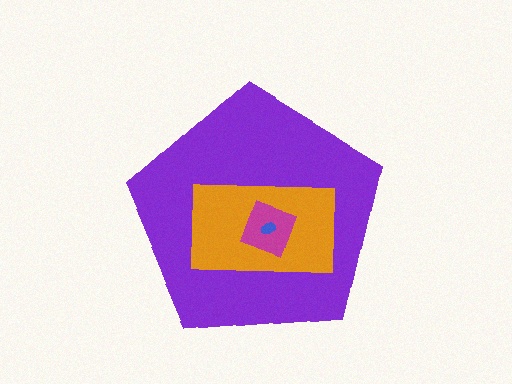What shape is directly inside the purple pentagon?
The orange rectangle.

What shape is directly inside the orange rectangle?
The magenta diamond.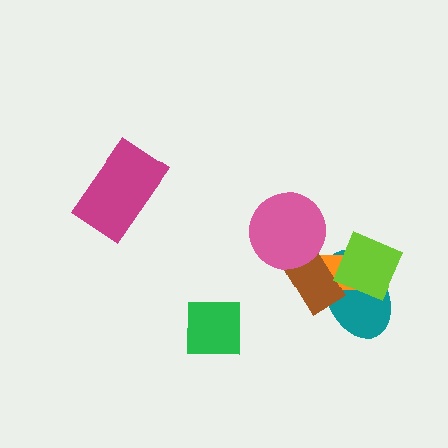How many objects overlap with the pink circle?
1 object overlaps with the pink circle.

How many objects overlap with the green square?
0 objects overlap with the green square.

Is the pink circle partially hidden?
No, no other shape covers it.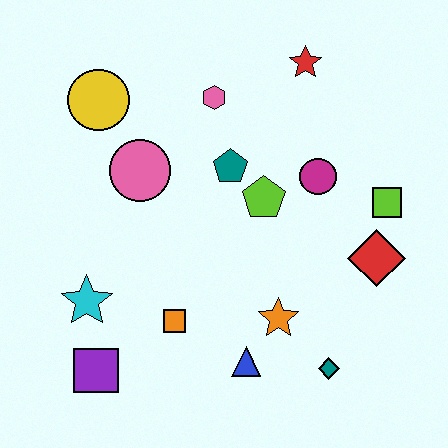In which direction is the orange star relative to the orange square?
The orange star is to the right of the orange square.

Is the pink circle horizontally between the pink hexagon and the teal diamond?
No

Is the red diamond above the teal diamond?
Yes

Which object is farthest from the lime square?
The purple square is farthest from the lime square.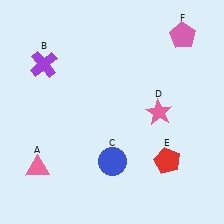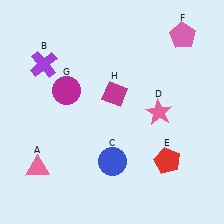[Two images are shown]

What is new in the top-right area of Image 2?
A magenta diamond (H) was added in the top-right area of Image 2.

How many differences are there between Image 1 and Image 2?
There are 2 differences between the two images.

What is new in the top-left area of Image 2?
A magenta circle (G) was added in the top-left area of Image 2.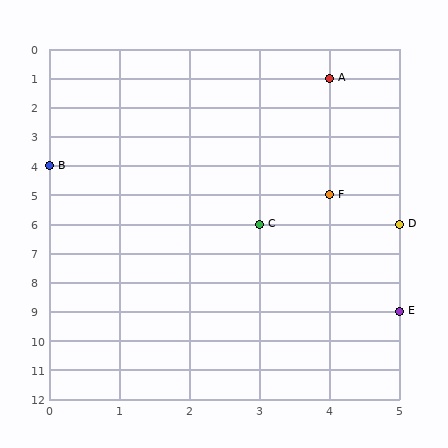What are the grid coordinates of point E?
Point E is at grid coordinates (5, 9).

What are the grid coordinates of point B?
Point B is at grid coordinates (0, 4).